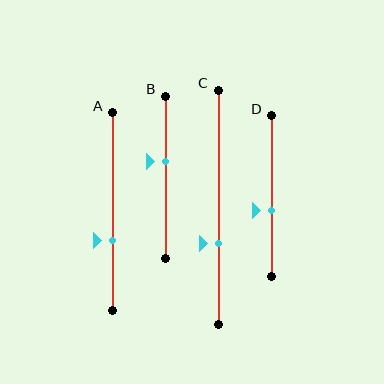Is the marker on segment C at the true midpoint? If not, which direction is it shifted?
No, the marker on segment C is shifted downward by about 16% of the segment length.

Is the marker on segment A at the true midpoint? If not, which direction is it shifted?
No, the marker on segment A is shifted downward by about 14% of the segment length.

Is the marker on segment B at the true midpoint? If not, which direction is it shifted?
No, the marker on segment B is shifted upward by about 10% of the segment length.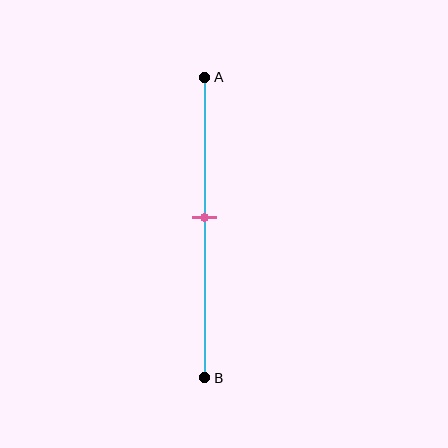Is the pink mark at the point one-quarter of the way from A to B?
No, the mark is at about 45% from A, not at the 25% one-quarter point.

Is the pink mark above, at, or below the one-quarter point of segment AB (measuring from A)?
The pink mark is below the one-quarter point of segment AB.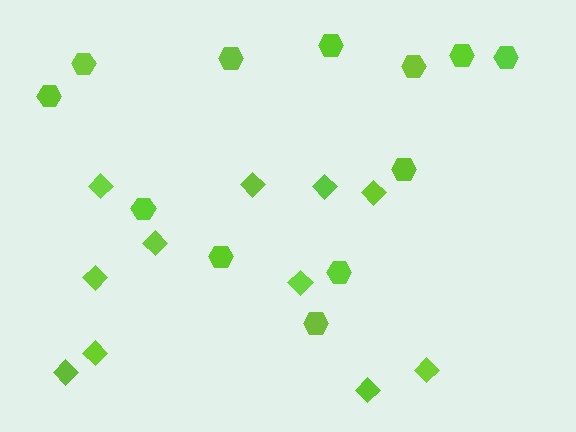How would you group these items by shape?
There are 2 groups: one group of diamonds (11) and one group of hexagons (12).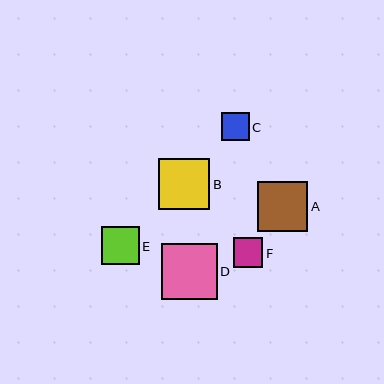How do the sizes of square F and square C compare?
Square F and square C are approximately the same size.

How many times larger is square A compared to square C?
Square A is approximately 1.8 times the size of square C.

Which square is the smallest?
Square C is the smallest with a size of approximately 28 pixels.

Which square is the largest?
Square D is the largest with a size of approximately 56 pixels.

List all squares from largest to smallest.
From largest to smallest: D, B, A, E, F, C.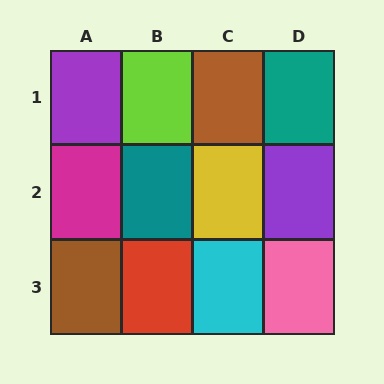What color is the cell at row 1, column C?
Brown.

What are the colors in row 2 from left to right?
Magenta, teal, yellow, purple.